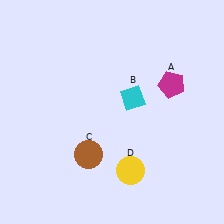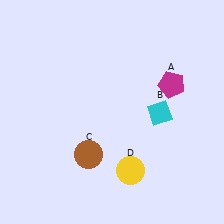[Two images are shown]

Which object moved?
The cyan diamond (B) moved right.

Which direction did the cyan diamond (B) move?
The cyan diamond (B) moved right.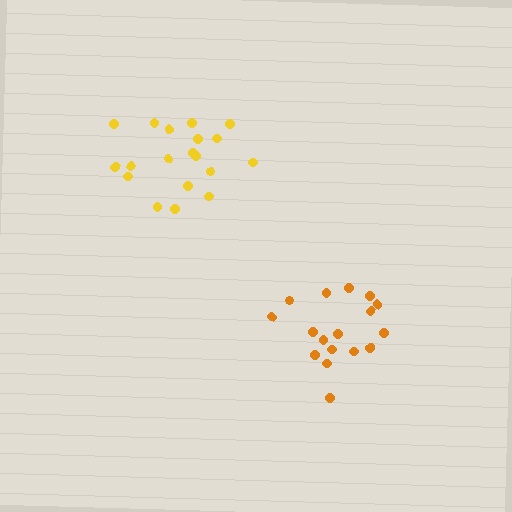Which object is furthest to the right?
The orange cluster is rightmost.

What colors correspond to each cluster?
The clusters are colored: orange, yellow.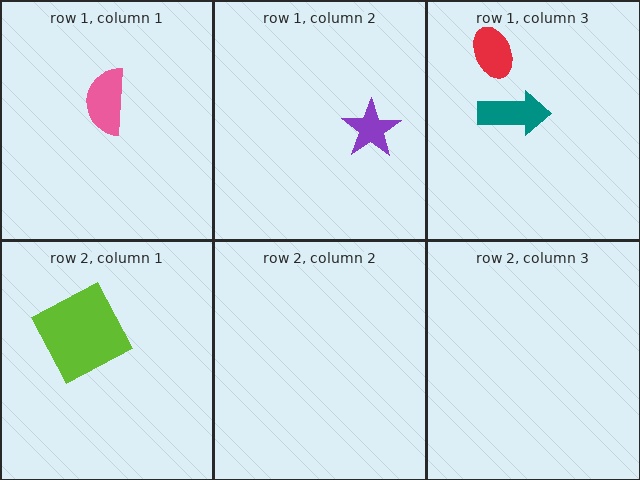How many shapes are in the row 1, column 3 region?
2.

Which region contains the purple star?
The row 1, column 2 region.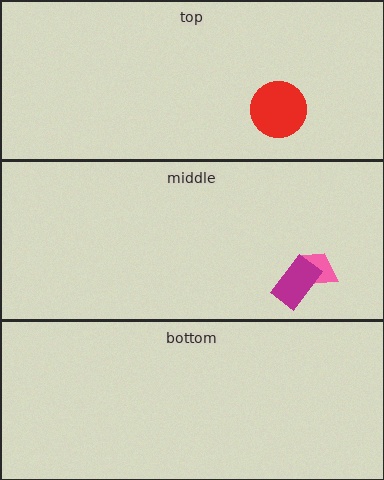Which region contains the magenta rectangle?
The middle region.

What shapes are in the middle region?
The pink trapezoid, the magenta rectangle.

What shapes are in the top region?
The red circle.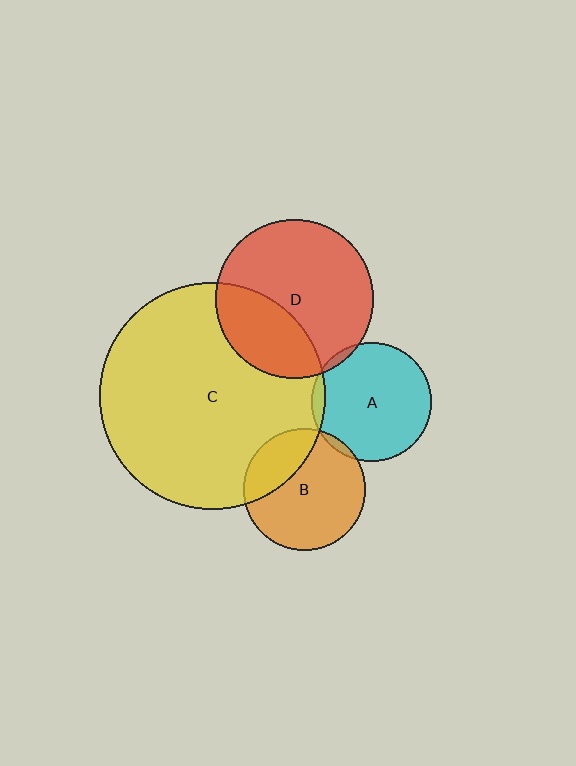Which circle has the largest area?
Circle C (yellow).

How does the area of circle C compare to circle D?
Approximately 2.0 times.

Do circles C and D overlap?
Yes.